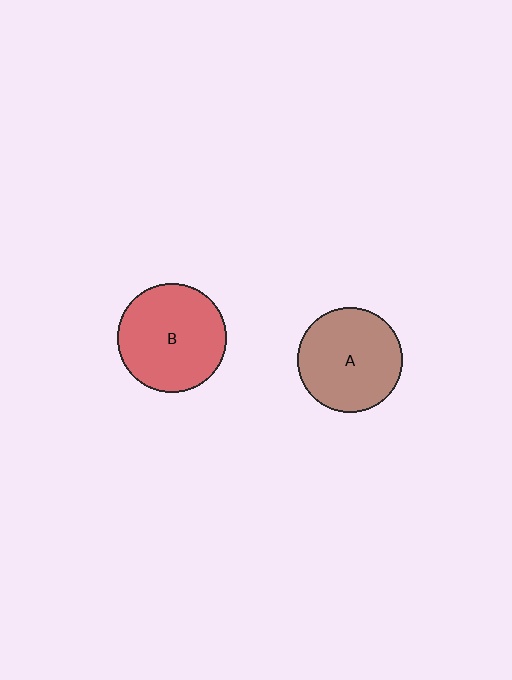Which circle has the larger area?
Circle B (red).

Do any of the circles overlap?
No, none of the circles overlap.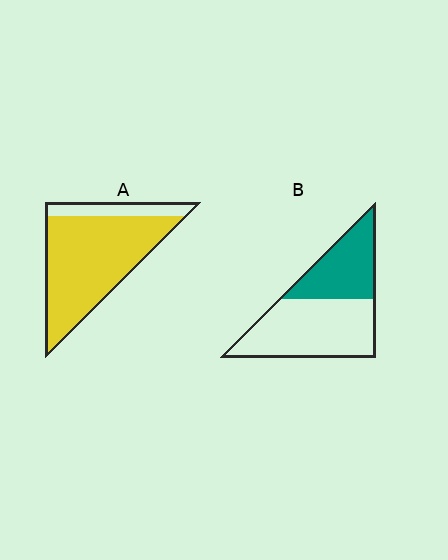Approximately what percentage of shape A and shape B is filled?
A is approximately 85% and B is approximately 40%.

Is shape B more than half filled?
No.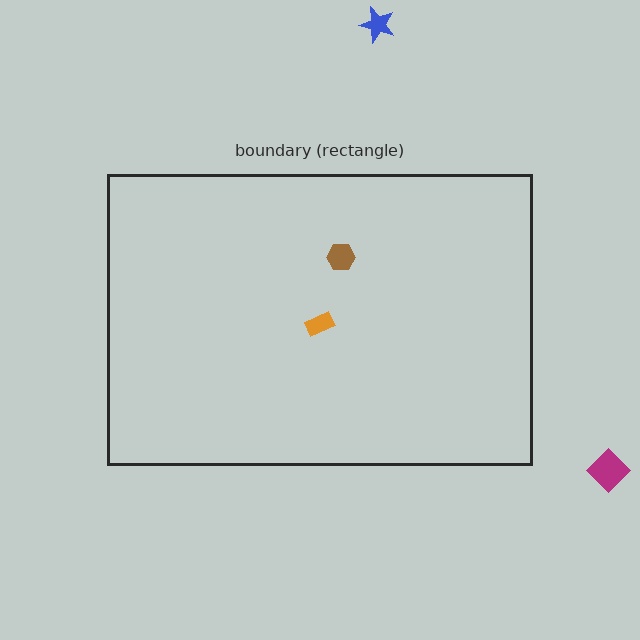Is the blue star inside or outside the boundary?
Outside.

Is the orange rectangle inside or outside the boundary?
Inside.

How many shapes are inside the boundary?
2 inside, 2 outside.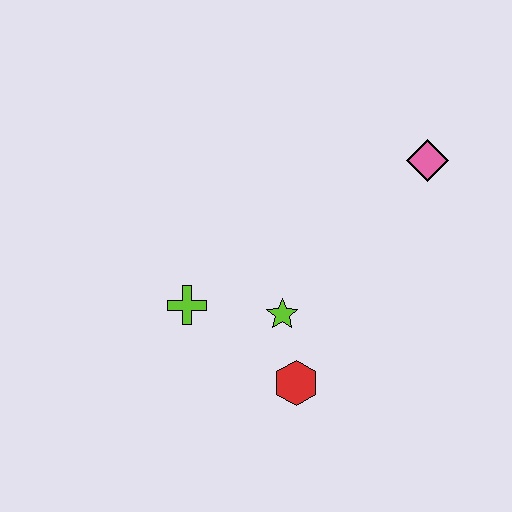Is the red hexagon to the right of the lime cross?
Yes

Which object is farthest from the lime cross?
The pink diamond is farthest from the lime cross.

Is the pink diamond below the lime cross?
No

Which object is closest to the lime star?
The red hexagon is closest to the lime star.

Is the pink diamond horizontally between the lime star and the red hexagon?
No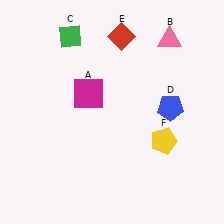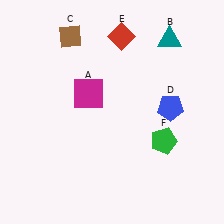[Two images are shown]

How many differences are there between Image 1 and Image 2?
There are 3 differences between the two images.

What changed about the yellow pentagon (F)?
In Image 1, F is yellow. In Image 2, it changed to green.